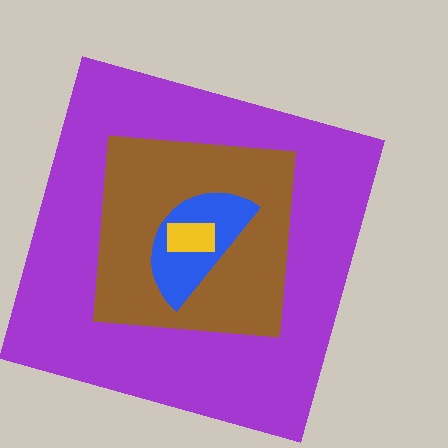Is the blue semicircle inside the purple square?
Yes.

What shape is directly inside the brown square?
The blue semicircle.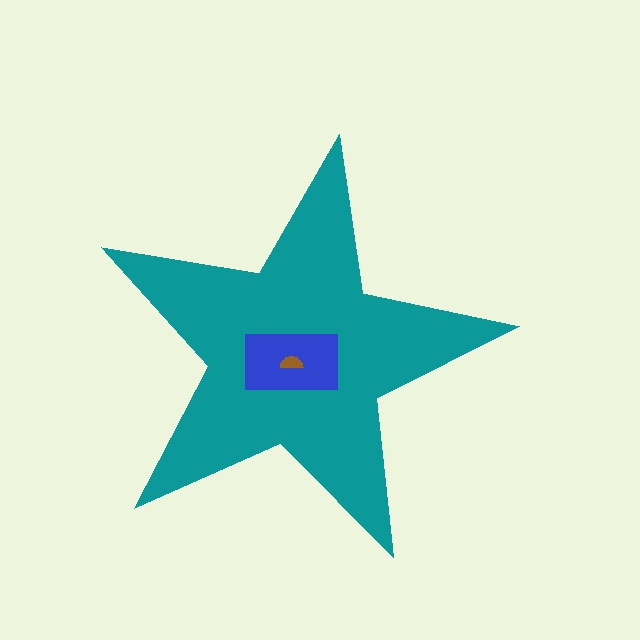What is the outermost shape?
The teal star.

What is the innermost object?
The brown semicircle.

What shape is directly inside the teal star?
The blue rectangle.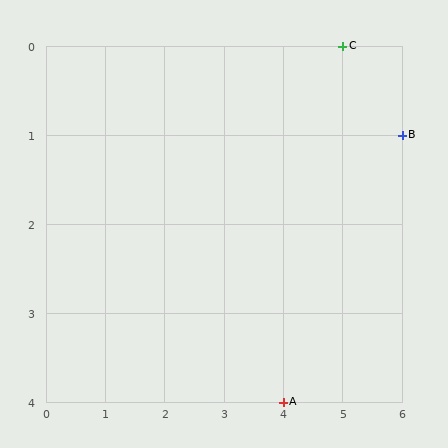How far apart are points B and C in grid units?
Points B and C are 1 column and 1 row apart (about 1.4 grid units diagonally).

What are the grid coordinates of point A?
Point A is at grid coordinates (4, 4).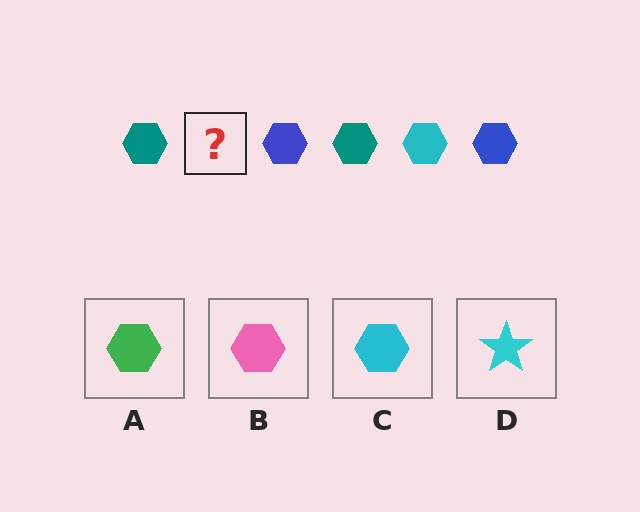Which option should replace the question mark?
Option C.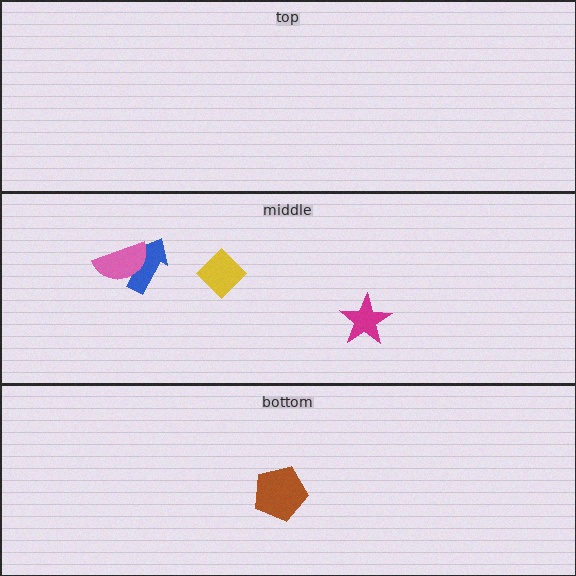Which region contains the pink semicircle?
The middle region.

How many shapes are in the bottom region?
1.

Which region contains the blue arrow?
The middle region.